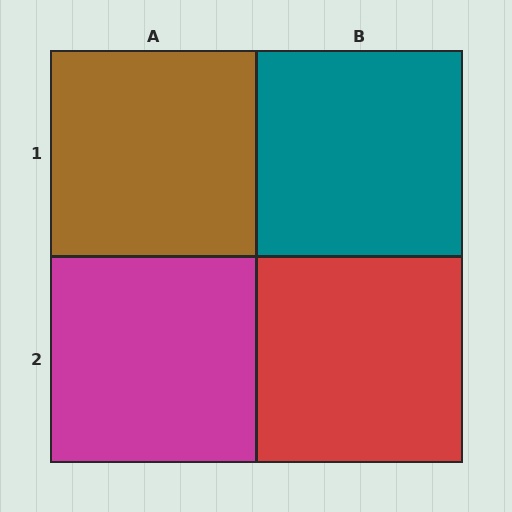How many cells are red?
1 cell is red.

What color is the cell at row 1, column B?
Teal.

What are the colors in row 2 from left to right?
Magenta, red.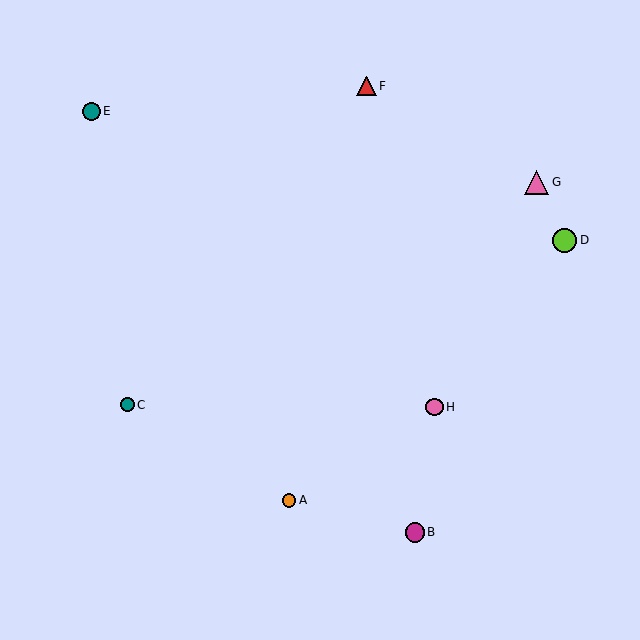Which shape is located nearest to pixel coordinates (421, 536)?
The magenta circle (labeled B) at (415, 532) is nearest to that location.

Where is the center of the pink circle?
The center of the pink circle is at (435, 407).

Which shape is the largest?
The lime circle (labeled D) is the largest.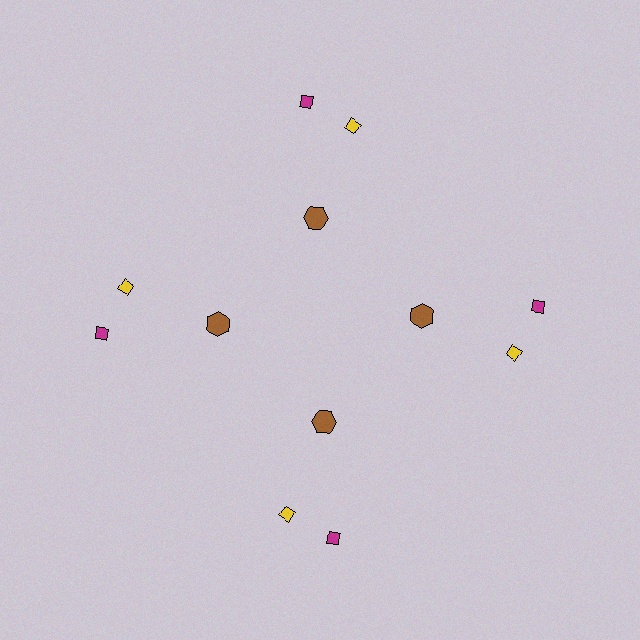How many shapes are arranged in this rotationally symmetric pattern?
There are 12 shapes, arranged in 4 groups of 3.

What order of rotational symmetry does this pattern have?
This pattern has 4-fold rotational symmetry.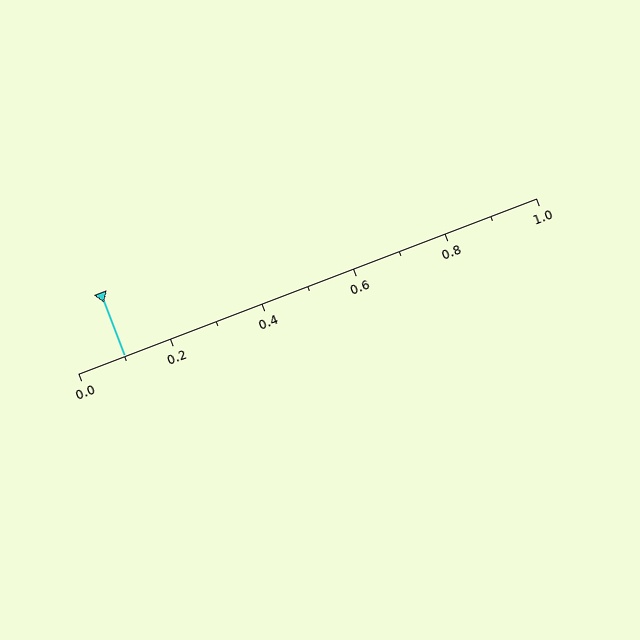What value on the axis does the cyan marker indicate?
The marker indicates approximately 0.1.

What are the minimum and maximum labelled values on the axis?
The axis runs from 0.0 to 1.0.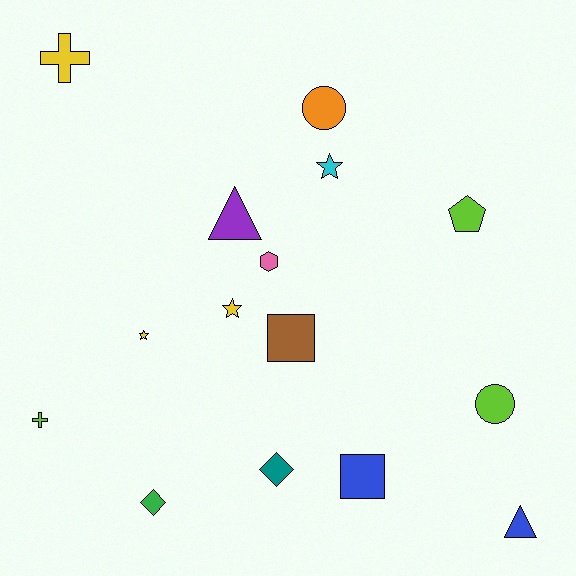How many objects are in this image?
There are 15 objects.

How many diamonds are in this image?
There are 2 diamonds.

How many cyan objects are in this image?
There is 1 cyan object.